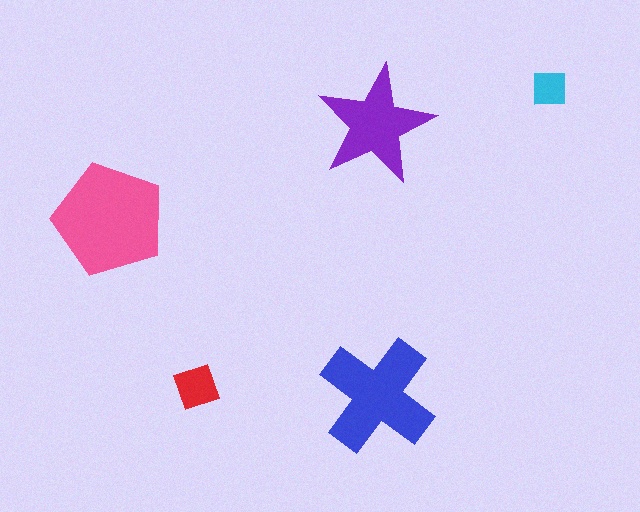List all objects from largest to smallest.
The pink pentagon, the blue cross, the purple star, the red square, the cyan square.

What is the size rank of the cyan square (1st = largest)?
5th.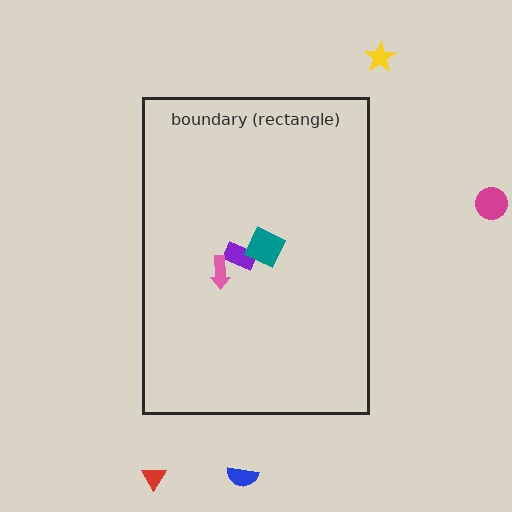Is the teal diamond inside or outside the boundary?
Inside.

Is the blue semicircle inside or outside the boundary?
Outside.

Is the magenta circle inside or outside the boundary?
Outside.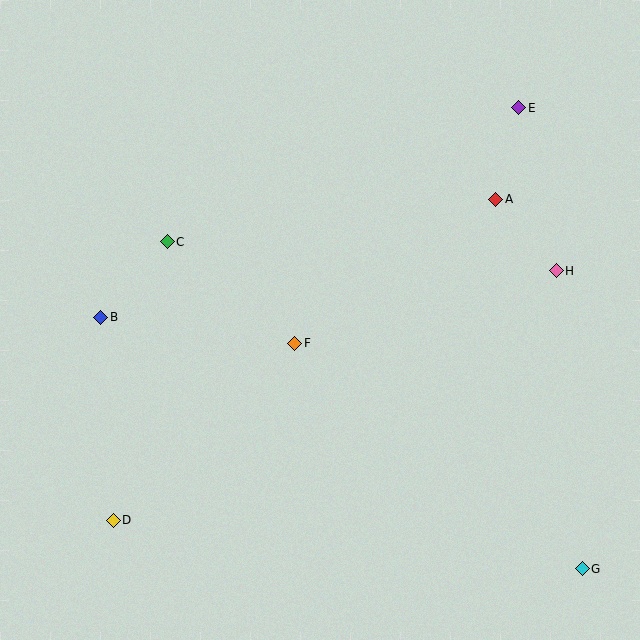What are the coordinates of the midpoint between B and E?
The midpoint between B and E is at (310, 213).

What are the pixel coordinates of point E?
Point E is at (519, 108).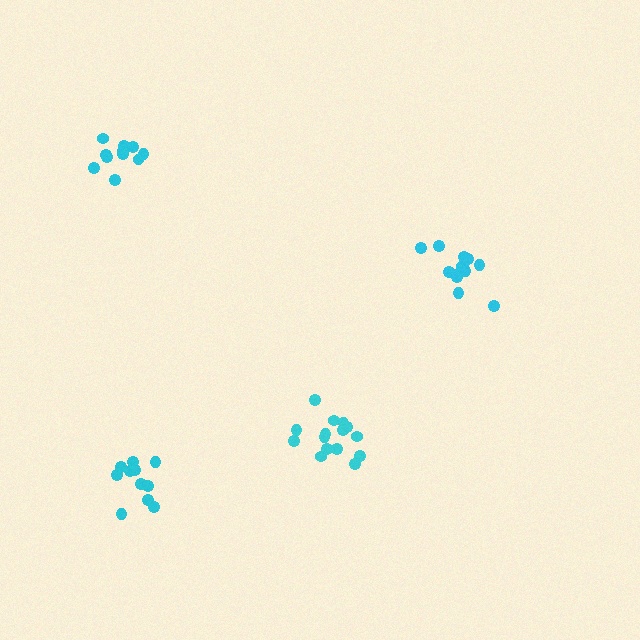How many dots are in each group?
Group 1: 11 dots, Group 2: 11 dots, Group 3: 15 dots, Group 4: 13 dots (50 total).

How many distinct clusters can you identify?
There are 4 distinct clusters.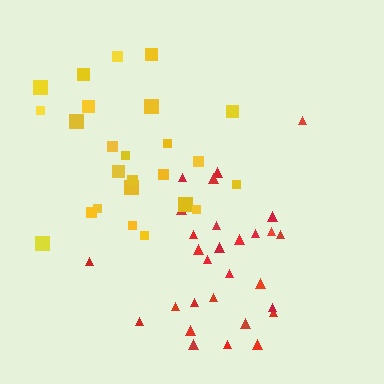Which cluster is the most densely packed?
Red.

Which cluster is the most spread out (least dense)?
Yellow.